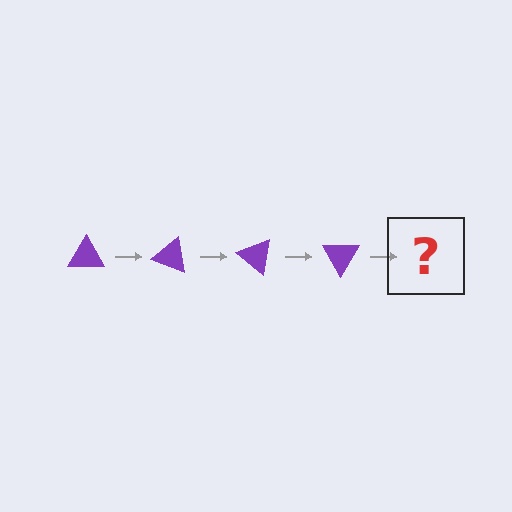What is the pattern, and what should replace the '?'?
The pattern is that the triangle rotates 20 degrees each step. The '?' should be a purple triangle rotated 80 degrees.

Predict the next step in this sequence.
The next step is a purple triangle rotated 80 degrees.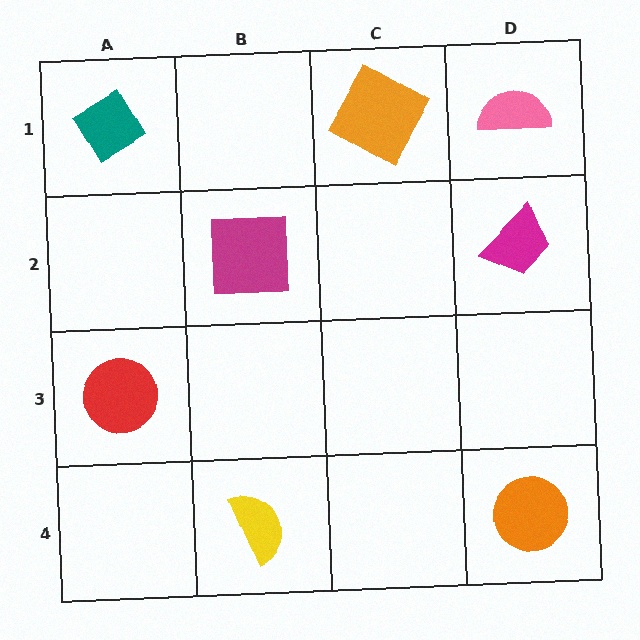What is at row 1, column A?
A teal diamond.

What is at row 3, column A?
A red circle.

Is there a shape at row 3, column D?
No, that cell is empty.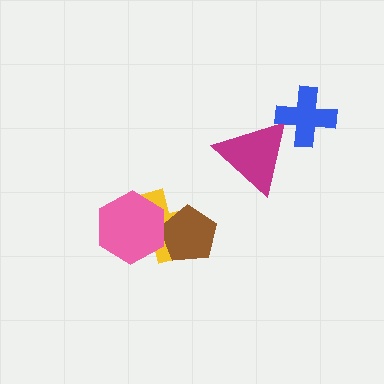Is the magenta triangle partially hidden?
Yes, it is partially covered by another shape.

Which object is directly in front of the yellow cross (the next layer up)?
The brown pentagon is directly in front of the yellow cross.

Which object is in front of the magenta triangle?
The blue cross is in front of the magenta triangle.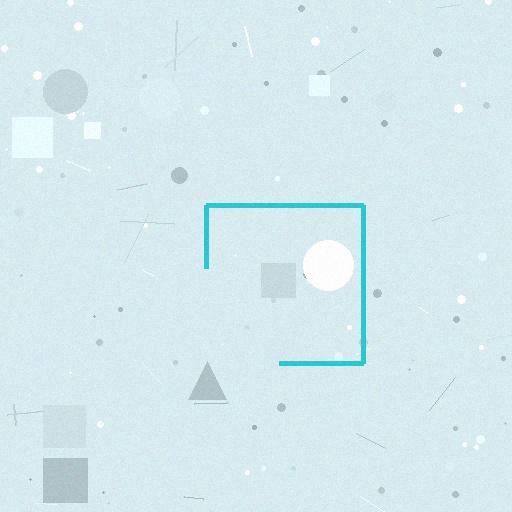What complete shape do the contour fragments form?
The contour fragments form a square.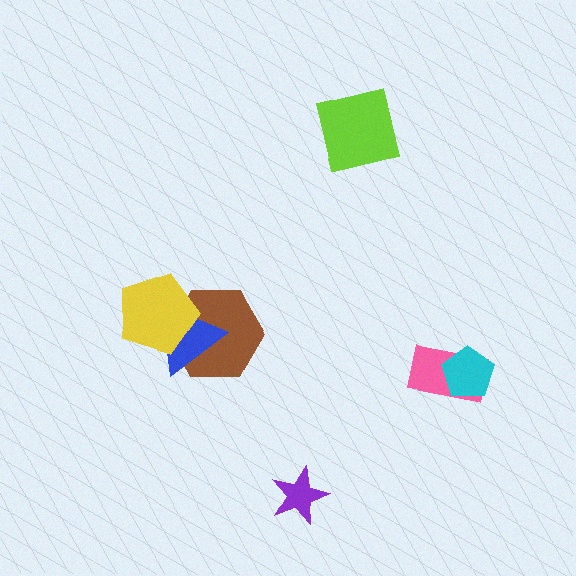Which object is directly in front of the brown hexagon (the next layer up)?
The blue triangle is directly in front of the brown hexagon.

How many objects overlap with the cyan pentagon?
1 object overlaps with the cyan pentagon.